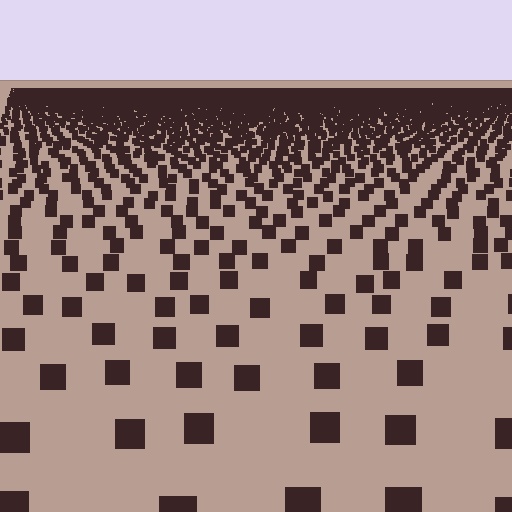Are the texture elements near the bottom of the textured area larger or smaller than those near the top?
Larger. Near the bottom, elements are closer to the viewer and appear at a bigger on-screen size.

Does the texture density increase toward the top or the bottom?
Density increases toward the top.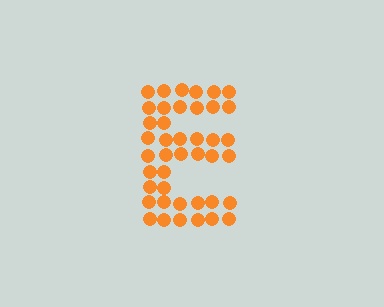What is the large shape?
The large shape is the letter E.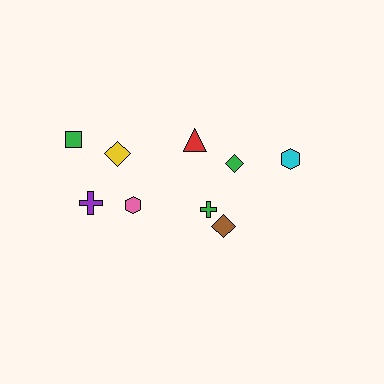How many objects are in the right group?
There are 3 objects.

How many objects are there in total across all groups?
There are 9 objects.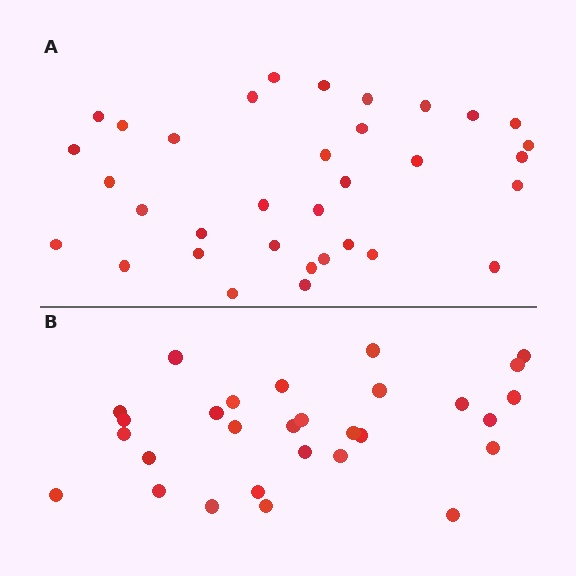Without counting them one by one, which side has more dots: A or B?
Region A (the top region) has more dots.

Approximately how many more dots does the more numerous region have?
Region A has about 5 more dots than region B.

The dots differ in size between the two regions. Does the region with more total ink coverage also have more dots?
No. Region B has more total ink coverage because its dots are larger, but region A actually contains more individual dots. Total area can be misleading — the number of items is what matters here.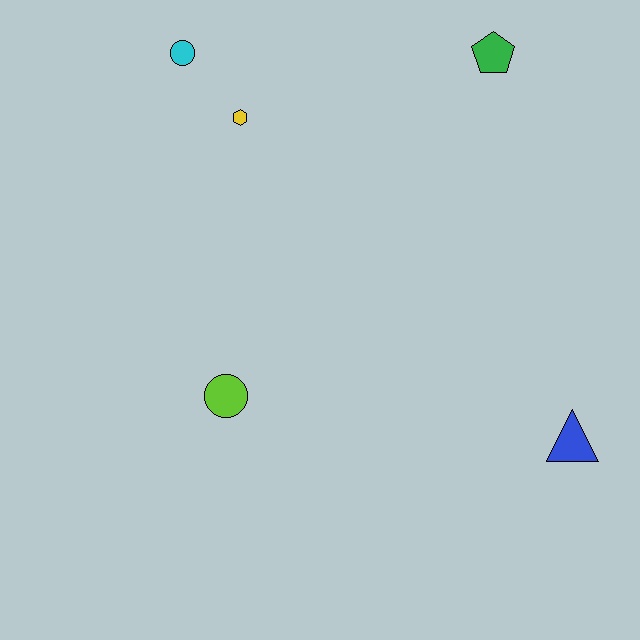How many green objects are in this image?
There is 1 green object.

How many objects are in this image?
There are 5 objects.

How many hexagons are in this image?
There is 1 hexagon.